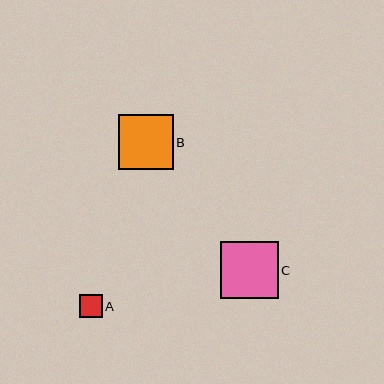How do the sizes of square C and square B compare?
Square C and square B are approximately the same size.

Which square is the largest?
Square C is the largest with a size of approximately 58 pixels.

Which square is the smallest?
Square A is the smallest with a size of approximately 23 pixels.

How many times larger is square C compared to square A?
Square C is approximately 2.5 times the size of square A.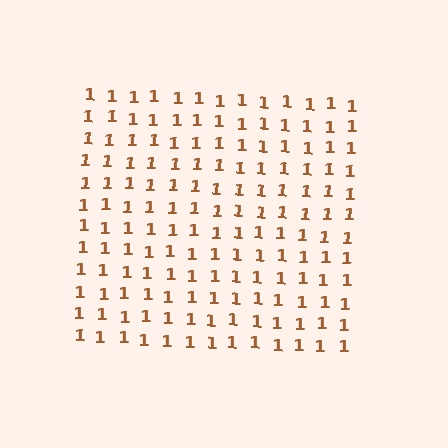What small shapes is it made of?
It is made of small digit 1's.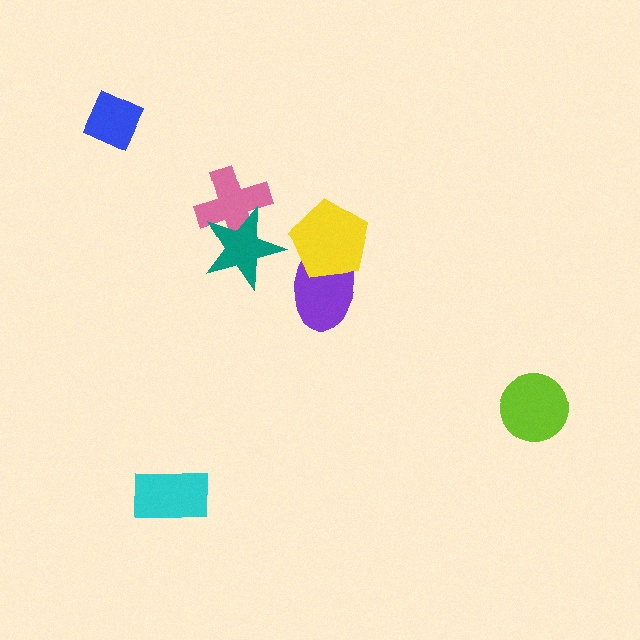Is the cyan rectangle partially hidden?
No, no other shape covers it.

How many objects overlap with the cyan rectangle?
0 objects overlap with the cyan rectangle.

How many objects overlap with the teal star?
1 object overlaps with the teal star.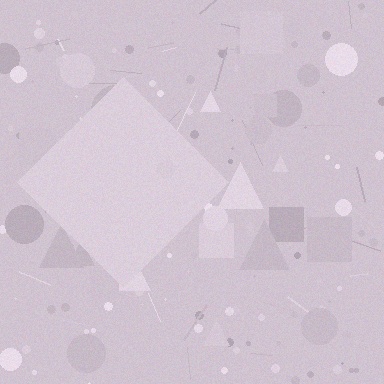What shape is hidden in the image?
A diamond is hidden in the image.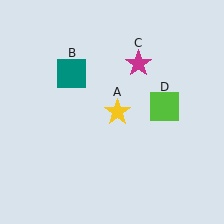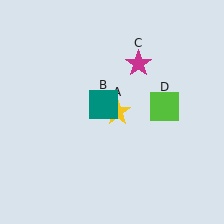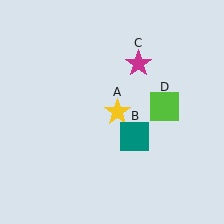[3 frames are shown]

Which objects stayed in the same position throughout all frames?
Yellow star (object A) and magenta star (object C) and lime square (object D) remained stationary.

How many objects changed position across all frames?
1 object changed position: teal square (object B).